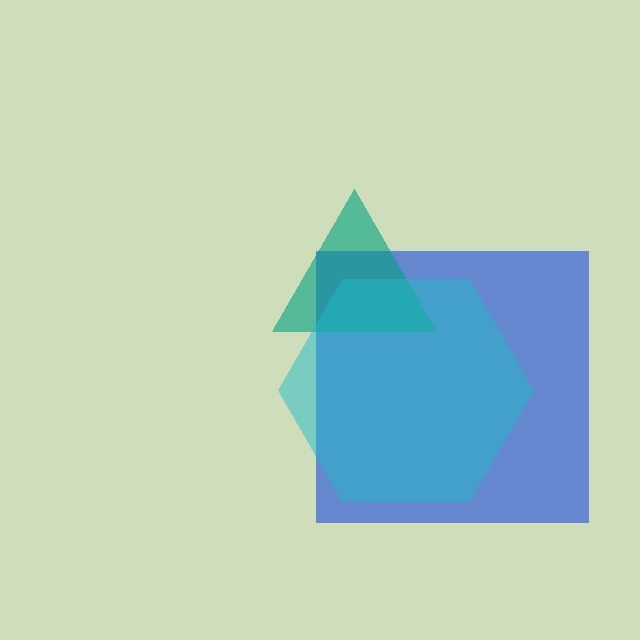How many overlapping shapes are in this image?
There are 3 overlapping shapes in the image.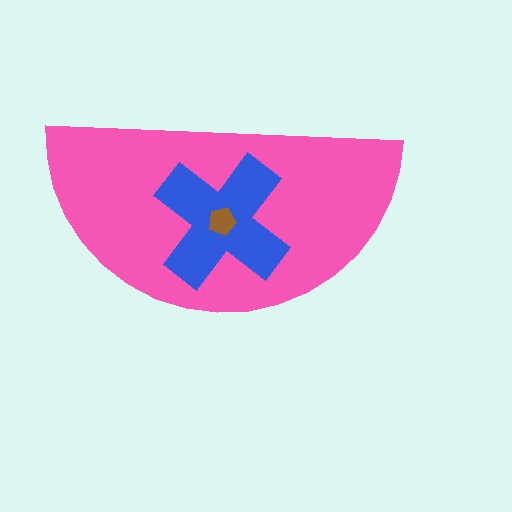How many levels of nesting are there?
3.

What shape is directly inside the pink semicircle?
The blue cross.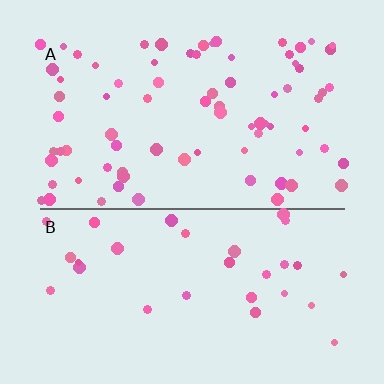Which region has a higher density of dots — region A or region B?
A (the top).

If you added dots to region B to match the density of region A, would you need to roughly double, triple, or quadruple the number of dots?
Approximately double.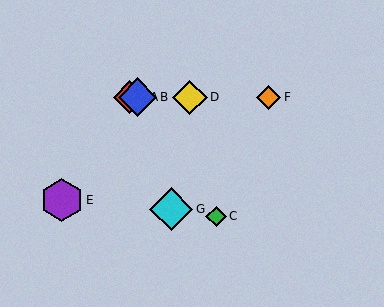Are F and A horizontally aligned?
Yes, both are at y≈97.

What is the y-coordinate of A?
Object A is at y≈97.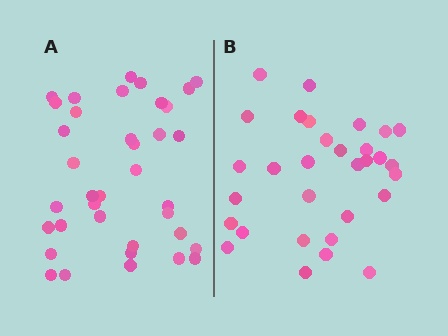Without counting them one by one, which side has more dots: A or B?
Region A (the left region) has more dots.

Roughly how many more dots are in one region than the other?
Region A has about 6 more dots than region B.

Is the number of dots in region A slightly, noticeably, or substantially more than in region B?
Region A has only slightly more — the two regions are fairly close. The ratio is roughly 1.2 to 1.